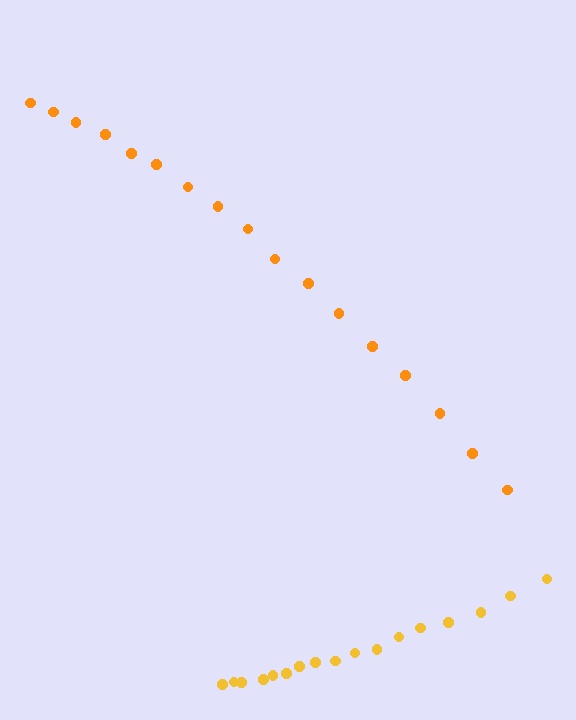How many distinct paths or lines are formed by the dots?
There are 2 distinct paths.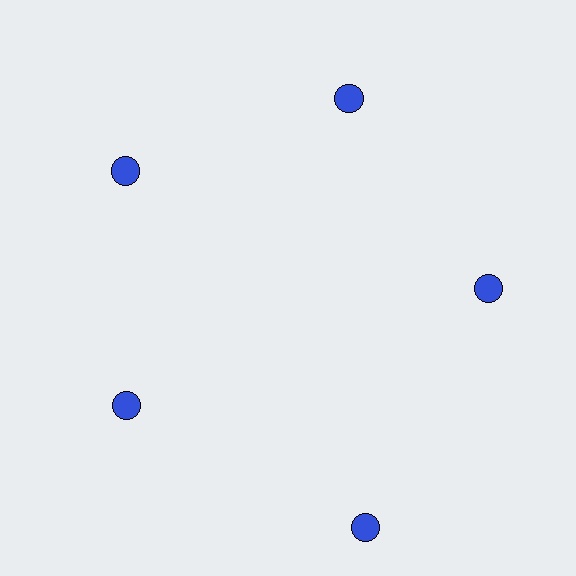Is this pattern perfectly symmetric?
No. The 5 blue circles are arranged in a ring, but one element near the 5 o'clock position is pushed outward from the center, breaking the 5-fold rotational symmetry.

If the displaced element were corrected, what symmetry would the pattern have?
It would have 5-fold rotational symmetry — the pattern would map onto itself every 72 degrees.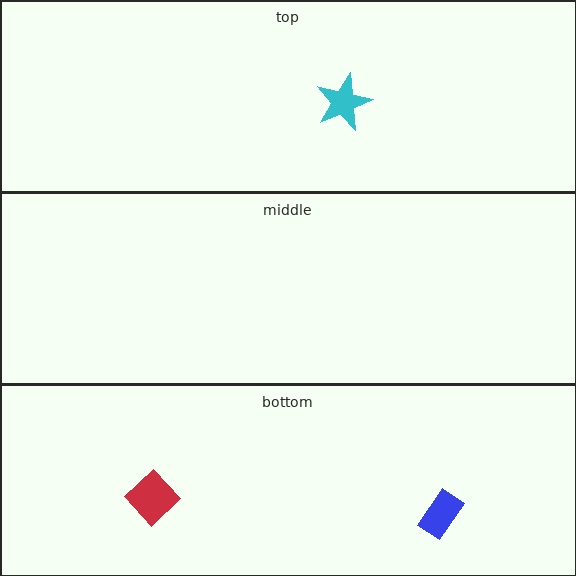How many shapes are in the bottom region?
2.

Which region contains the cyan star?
The top region.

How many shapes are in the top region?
1.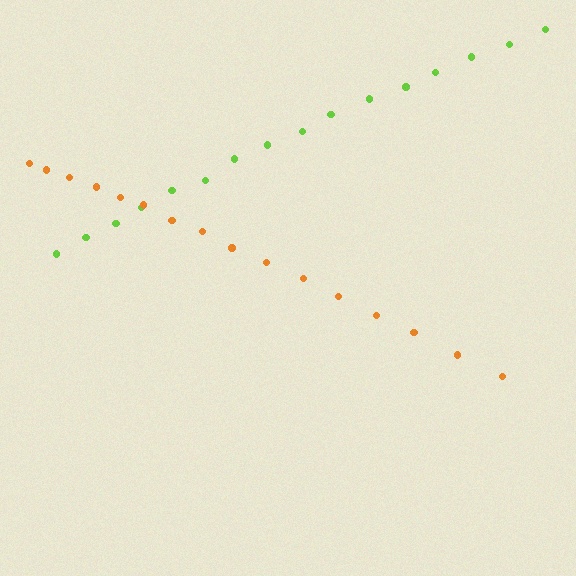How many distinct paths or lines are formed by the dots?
There are 2 distinct paths.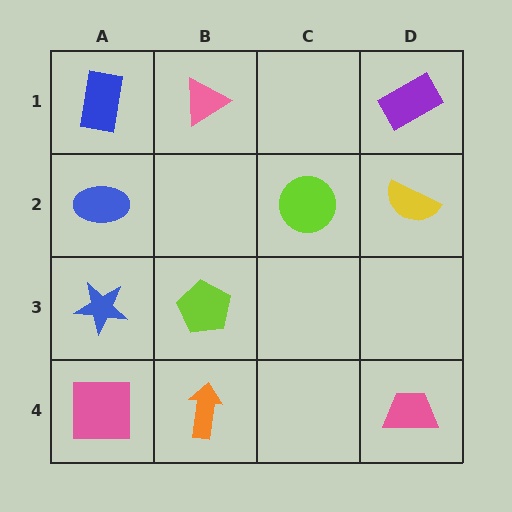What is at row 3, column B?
A lime pentagon.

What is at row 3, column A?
A blue star.